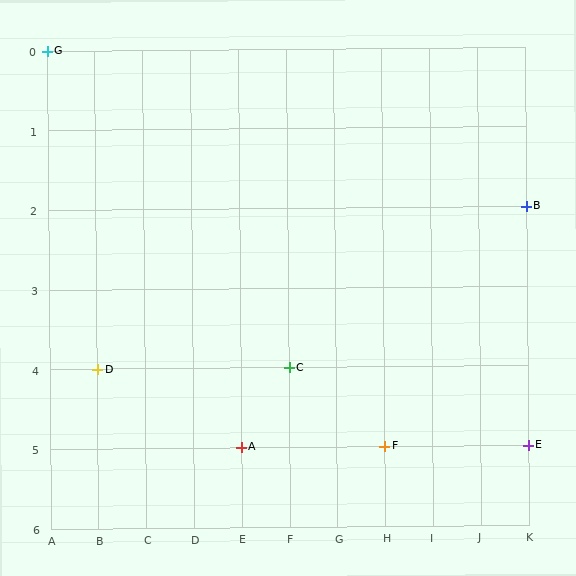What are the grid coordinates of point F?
Point F is at grid coordinates (H, 5).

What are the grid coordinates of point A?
Point A is at grid coordinates (E, 5).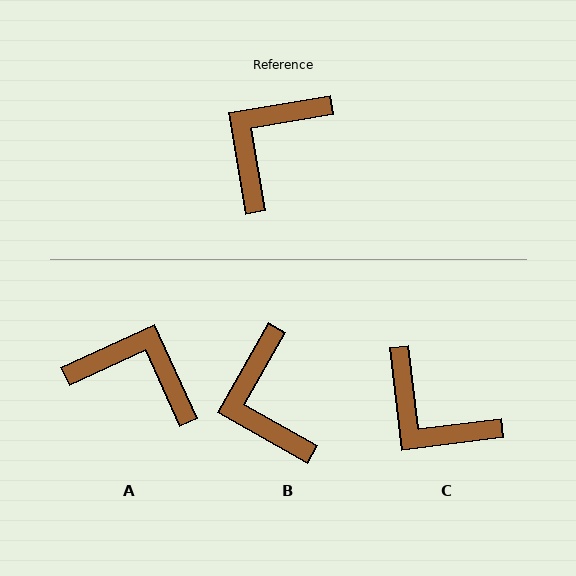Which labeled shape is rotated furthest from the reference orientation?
C, about 87 degrees away.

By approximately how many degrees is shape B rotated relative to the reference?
Approximately 51 degrees counter-clockwise.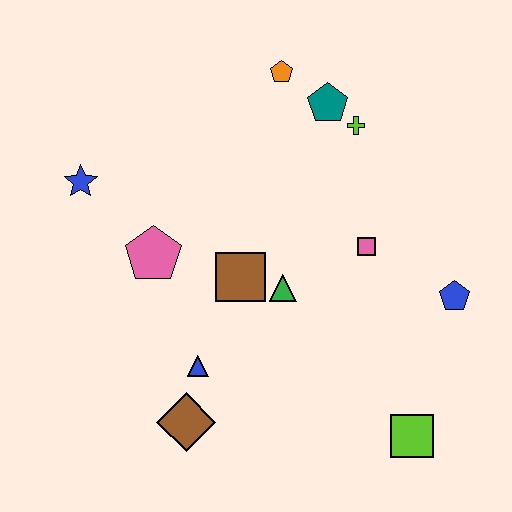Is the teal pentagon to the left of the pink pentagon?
No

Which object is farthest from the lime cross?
The brown diamond is farthest from the lime cross.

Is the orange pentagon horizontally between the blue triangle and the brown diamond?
No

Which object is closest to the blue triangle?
The brown diamond is closest to the blue triangle.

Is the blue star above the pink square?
Yes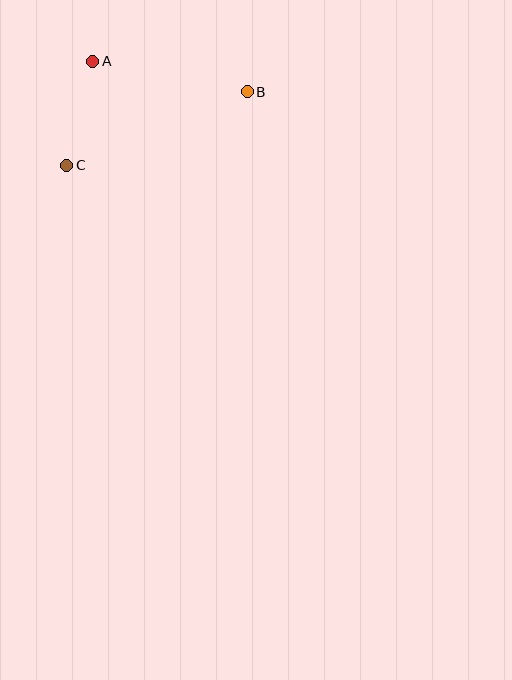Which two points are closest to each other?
Points A and C are closest to each other.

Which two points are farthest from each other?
Points B and C are farthest from each other.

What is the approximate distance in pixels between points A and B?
The distance between A and B is approximately 158 pixels.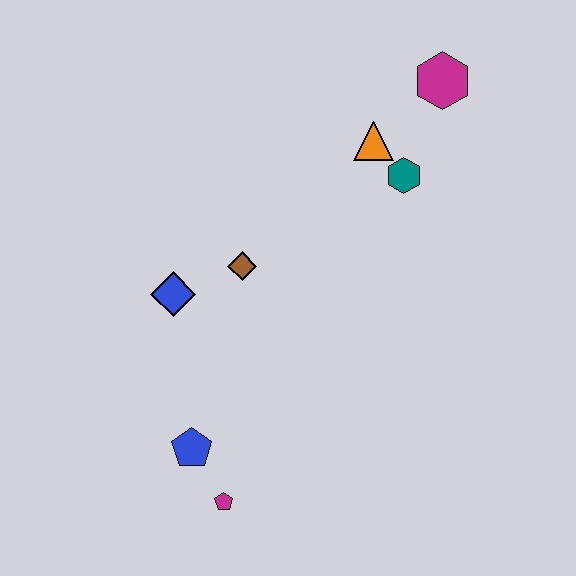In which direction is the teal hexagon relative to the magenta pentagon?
The teal hexagon is above the magenta pentagon.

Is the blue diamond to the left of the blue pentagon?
Yes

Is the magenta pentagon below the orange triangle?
Yes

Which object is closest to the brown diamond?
The blue diamond is closest to the brown diamond.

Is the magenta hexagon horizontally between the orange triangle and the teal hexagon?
No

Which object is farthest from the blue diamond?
The magenta hexagon is farthest from the blue diamond.